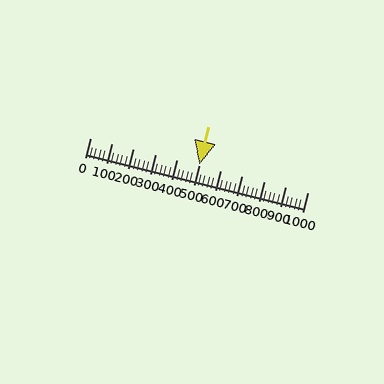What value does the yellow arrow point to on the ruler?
The yellow arrow points to approximately 500.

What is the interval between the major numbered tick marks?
The major tick marks are spaced 100 units apart.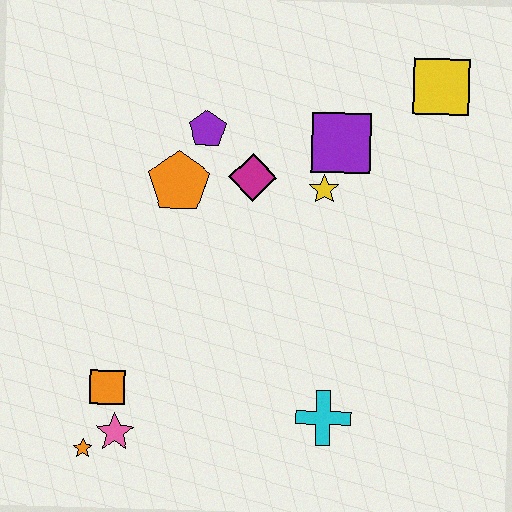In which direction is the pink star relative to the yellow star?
The pink star is below the yellow star.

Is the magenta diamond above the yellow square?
No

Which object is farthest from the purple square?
The orange star is farthest from the purple square.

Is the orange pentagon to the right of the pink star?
Yes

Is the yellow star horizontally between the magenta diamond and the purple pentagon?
No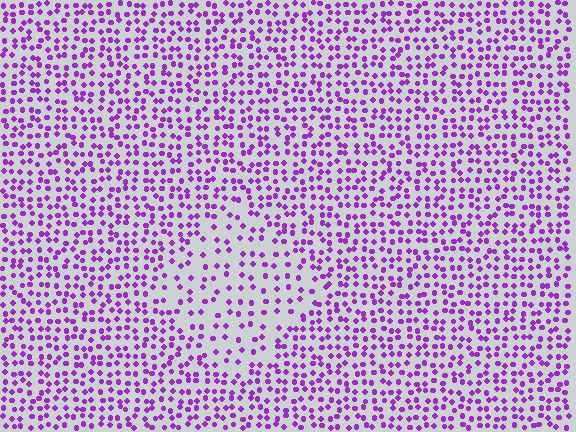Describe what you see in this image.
The image contains small purple elements arranged at two different densities. A diamond-shaped region is visible where the elements are less densely packed than the surrounding area.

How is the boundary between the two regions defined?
The boundary is defined by a change in element density (approximately 2.0x ratio). All elements are the same color, size, and shape.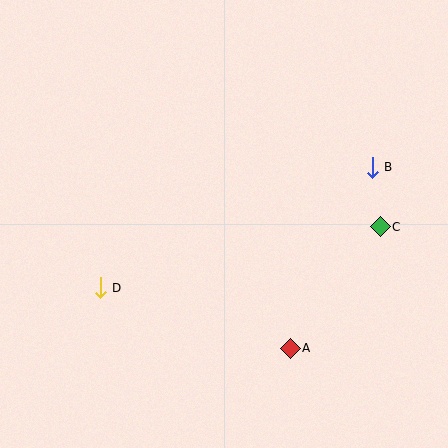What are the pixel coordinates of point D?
Point D is at (100, 288).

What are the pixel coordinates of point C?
Point C is at (380, 227).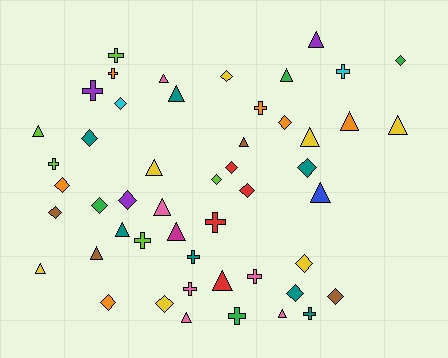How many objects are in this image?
There are 50 objects.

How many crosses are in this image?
There are 13 crosses.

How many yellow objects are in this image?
There are 7 yellow objects.